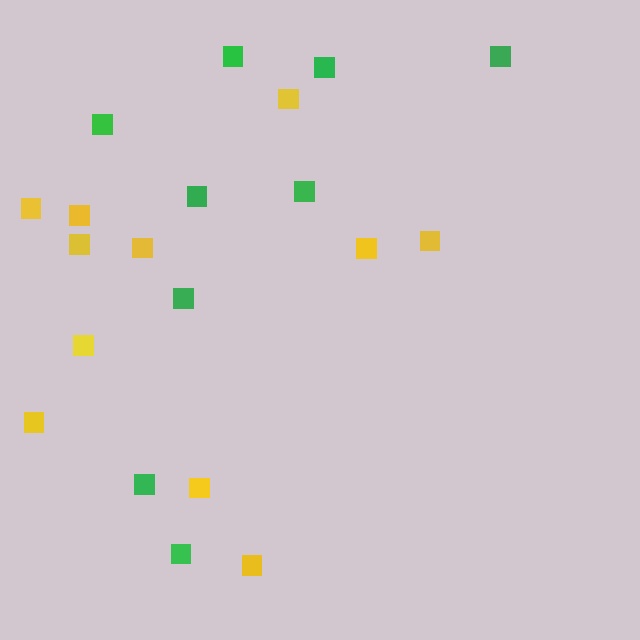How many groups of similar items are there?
There are 2 groups: one group of green squares (9) and one group of yellow squares (11).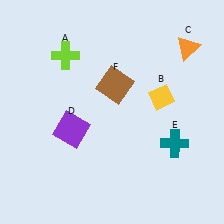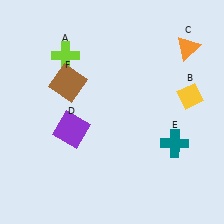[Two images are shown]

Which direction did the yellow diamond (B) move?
The yellow diamond (B) moved right.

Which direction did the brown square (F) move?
The brown square (F) moved left.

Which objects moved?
The objects that moved are: the yellow diamond (B), the brown square (F).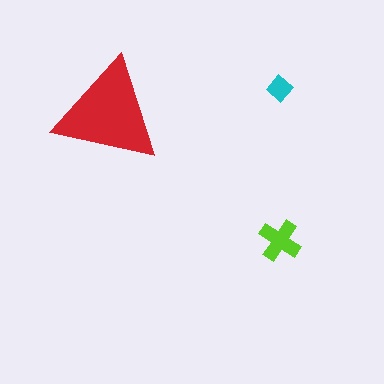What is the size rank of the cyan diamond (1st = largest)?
3rd.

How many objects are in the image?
There are 3 objects in the image.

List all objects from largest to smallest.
The red triangle, the lime cross, the cyan diamond.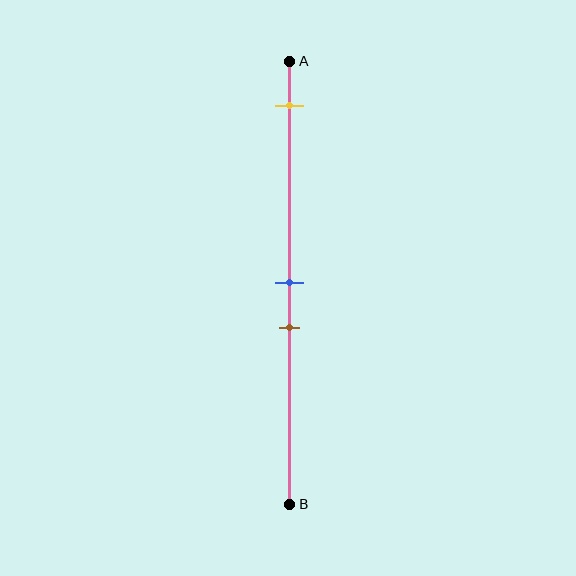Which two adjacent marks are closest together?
The blue and brown marks are the closest adjacent pair.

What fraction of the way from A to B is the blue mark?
The blue mark is approximately 50% (0.5) of the way from A to B.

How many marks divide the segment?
There are 3 marks dividing the segment.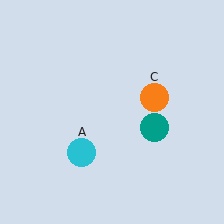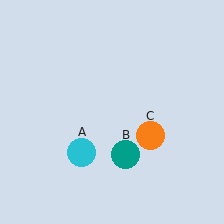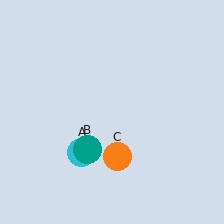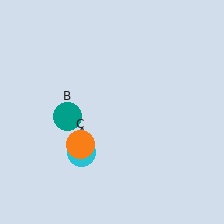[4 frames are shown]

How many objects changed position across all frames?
2 objects changed position: teal circle (object B), orange circle (object C).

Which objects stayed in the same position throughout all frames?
Cyan circle (object A) remained stationary.